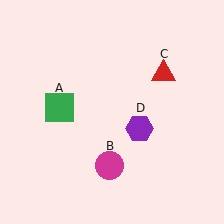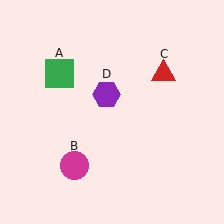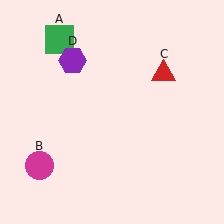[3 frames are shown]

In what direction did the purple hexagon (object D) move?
The purple hexagon (object D) moved up and to the left.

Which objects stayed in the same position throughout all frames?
Red triangle (object C) remained stationary.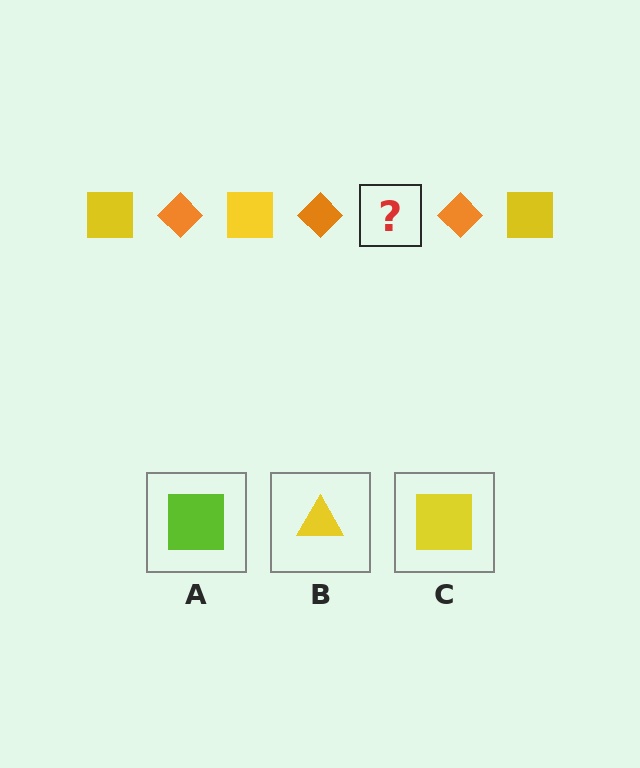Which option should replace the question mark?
Option C.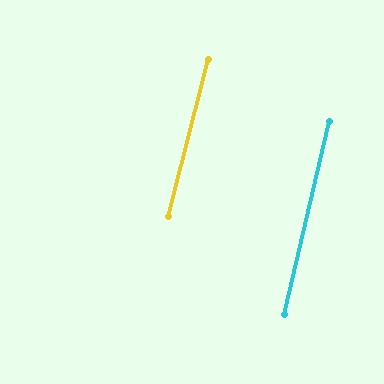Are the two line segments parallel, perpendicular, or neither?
Parallel — their directions differ by only 1.4°.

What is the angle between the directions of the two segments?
Approximately 1 degree.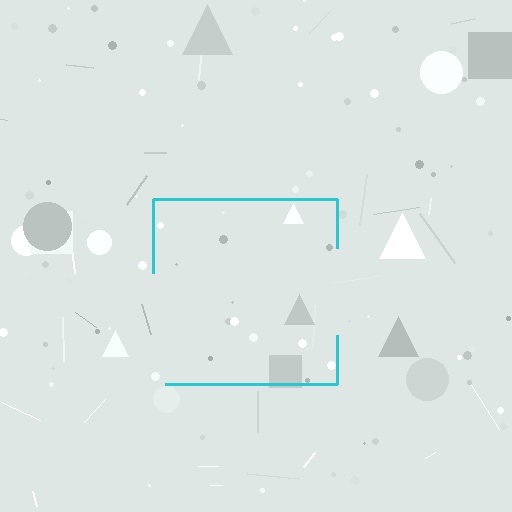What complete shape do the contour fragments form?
The contour fragments form a square.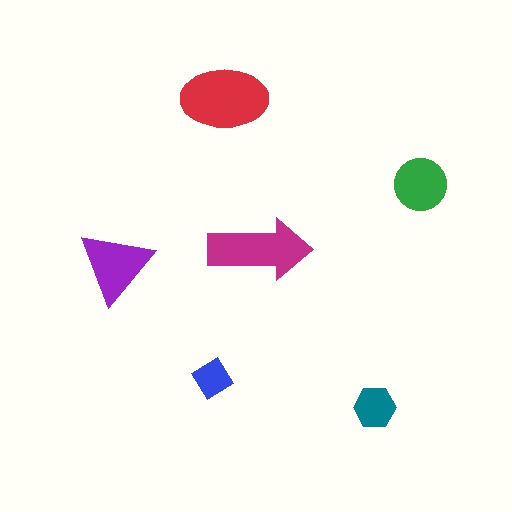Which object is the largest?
The red ellipse.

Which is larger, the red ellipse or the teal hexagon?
The red ellipse.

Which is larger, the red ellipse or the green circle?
The red ellipse.